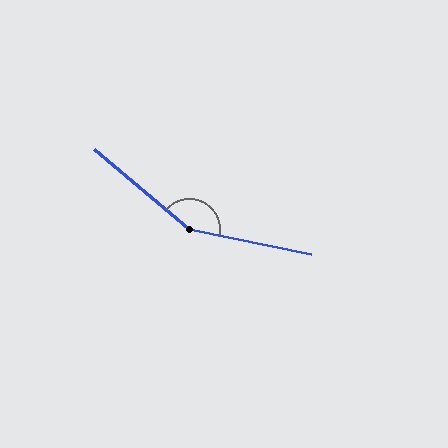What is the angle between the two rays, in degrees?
Approximately 152 degrees.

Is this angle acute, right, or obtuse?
It is obtuse.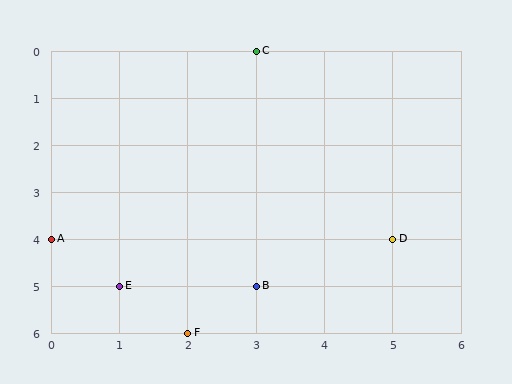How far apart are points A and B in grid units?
Points A and B are 3 columns and 1 row apart (about 3.2 grid units diagonally).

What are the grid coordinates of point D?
Point D is at grid coordinates (5, 4).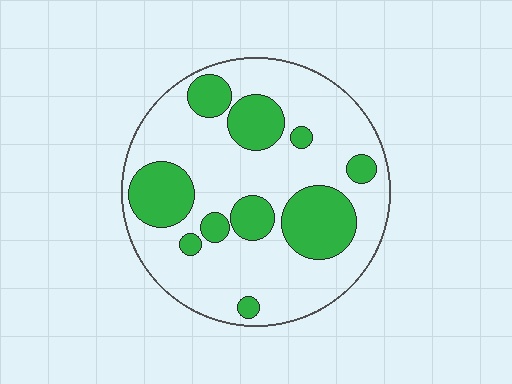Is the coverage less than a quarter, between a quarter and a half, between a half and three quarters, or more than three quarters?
Between a quarter and a half.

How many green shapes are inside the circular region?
10.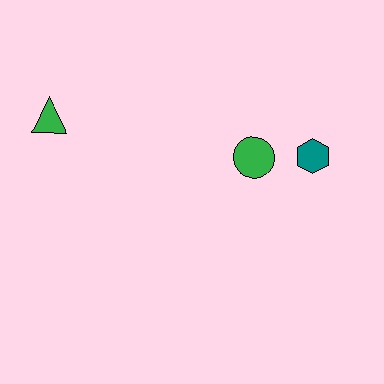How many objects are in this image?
There are 3 objects.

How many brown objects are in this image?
There are no brown objects.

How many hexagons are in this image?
There is 1 hexagon.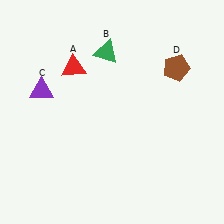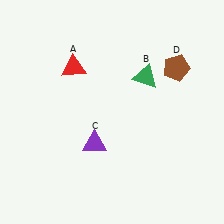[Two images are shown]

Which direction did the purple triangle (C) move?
The purple triangle (C) moved down.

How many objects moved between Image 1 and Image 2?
2 objects moved between the two images.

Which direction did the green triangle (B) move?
The green triangle (B) moved right.